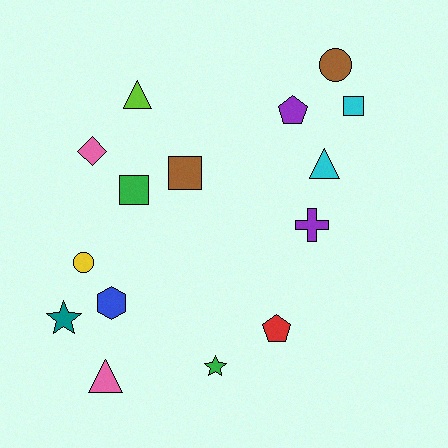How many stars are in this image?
There are 2 stars.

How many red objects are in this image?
There is 1 red object.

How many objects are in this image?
There are 15 objects.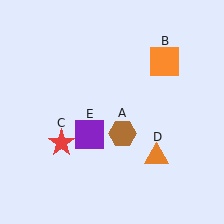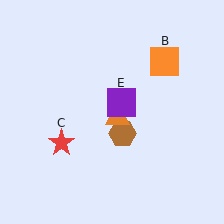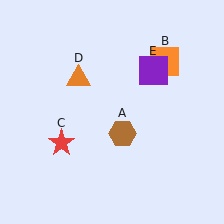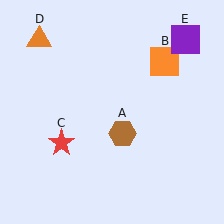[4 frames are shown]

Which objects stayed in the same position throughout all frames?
Brown hexagon (object A) and orange square (object B) and red star (object C) remained stationary.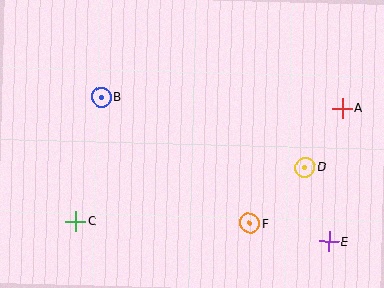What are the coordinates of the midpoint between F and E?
The midpoint between F and E is at (289, 232).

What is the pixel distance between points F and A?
The distance between F and A is 147 pixels.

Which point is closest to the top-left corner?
Point B is closest to the top-left corner.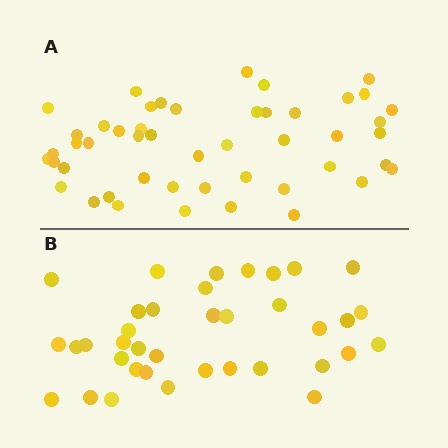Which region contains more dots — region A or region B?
Region A (the top region) has more dots.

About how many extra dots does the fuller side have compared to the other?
Region A has roughly 12 or so more dots than region B.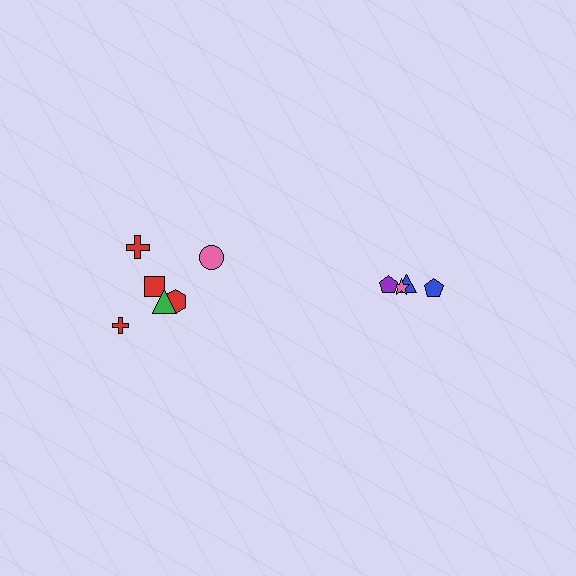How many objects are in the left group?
There are 6 objects.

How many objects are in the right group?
There are 4 objects.